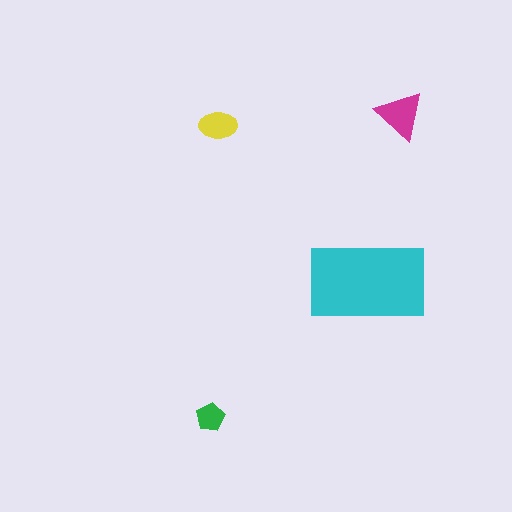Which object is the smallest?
The green pentagon.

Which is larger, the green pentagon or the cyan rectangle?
The cyan rectangle.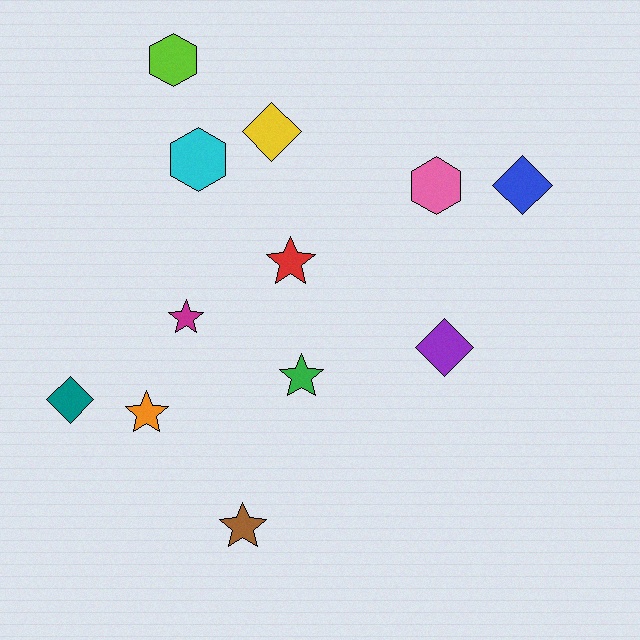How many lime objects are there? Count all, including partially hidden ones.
There is 1 lime object.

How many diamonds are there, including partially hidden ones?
There are 4 diamonds.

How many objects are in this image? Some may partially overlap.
There are 12 objects.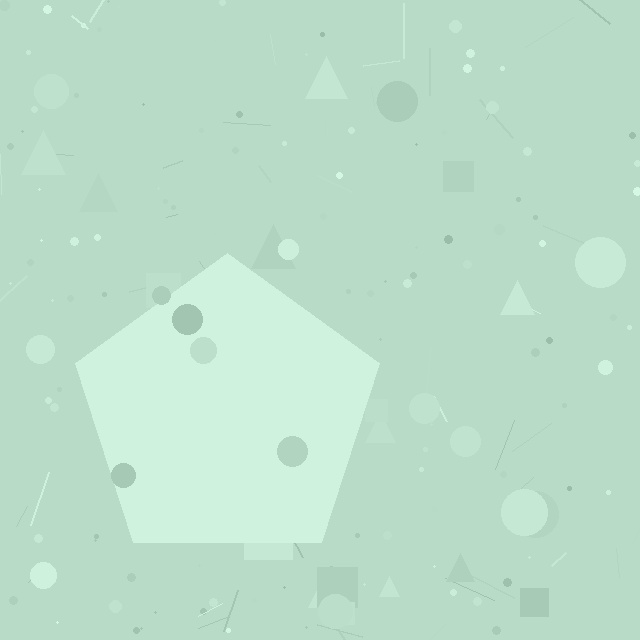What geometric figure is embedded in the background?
A pentagon is embedded in the background.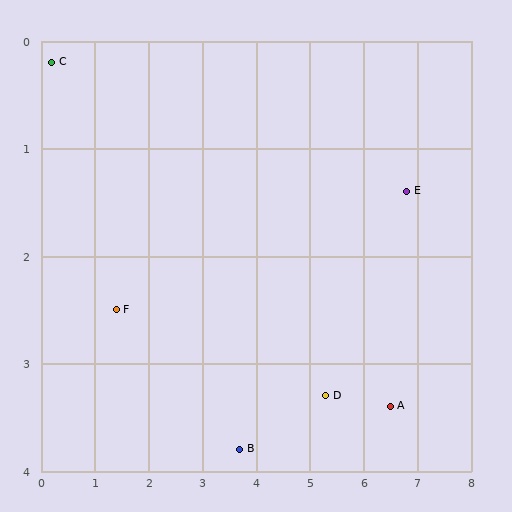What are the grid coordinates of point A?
Point A is at approximately (6.5, 3.4).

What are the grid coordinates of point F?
Point F is at approximately (1.4, 2.5).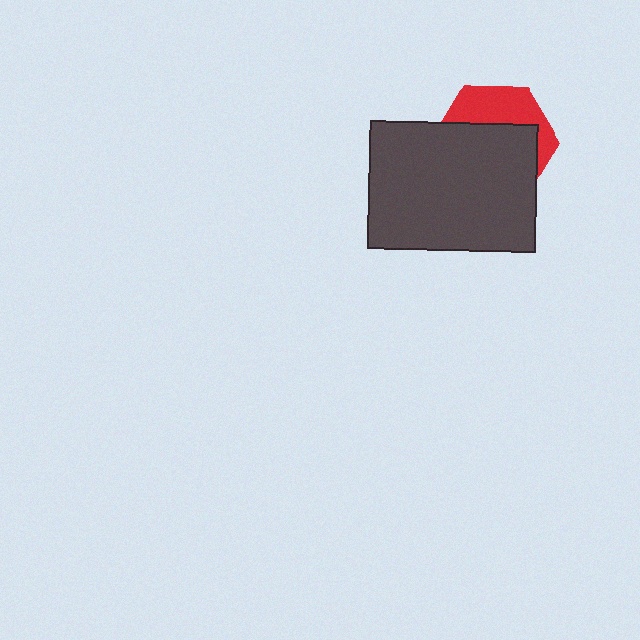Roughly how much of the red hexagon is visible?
A small part of it is visible (roughly 37%).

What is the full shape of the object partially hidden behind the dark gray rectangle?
The partially hidden object is a red hexagon.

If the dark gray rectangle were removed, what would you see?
You would see the complete red hexagon.